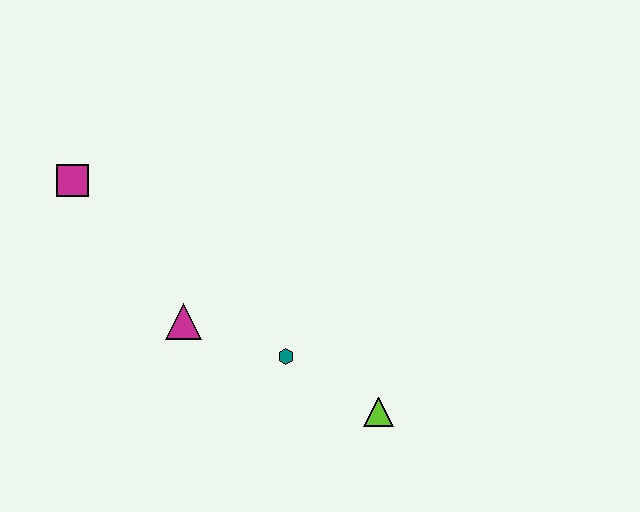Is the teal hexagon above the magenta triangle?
No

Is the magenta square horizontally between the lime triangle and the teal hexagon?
No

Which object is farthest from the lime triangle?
The magenta square is farthest from the lime triangle.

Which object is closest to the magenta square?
The magenta triangle is closest to the magenta square.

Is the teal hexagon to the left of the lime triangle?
Yes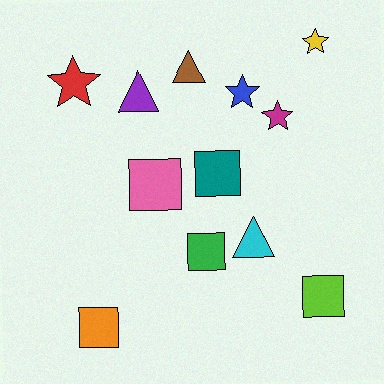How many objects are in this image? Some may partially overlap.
There are 12 objects.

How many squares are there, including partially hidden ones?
There are 5 squares.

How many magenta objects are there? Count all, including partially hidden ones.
There is 1 magenta object.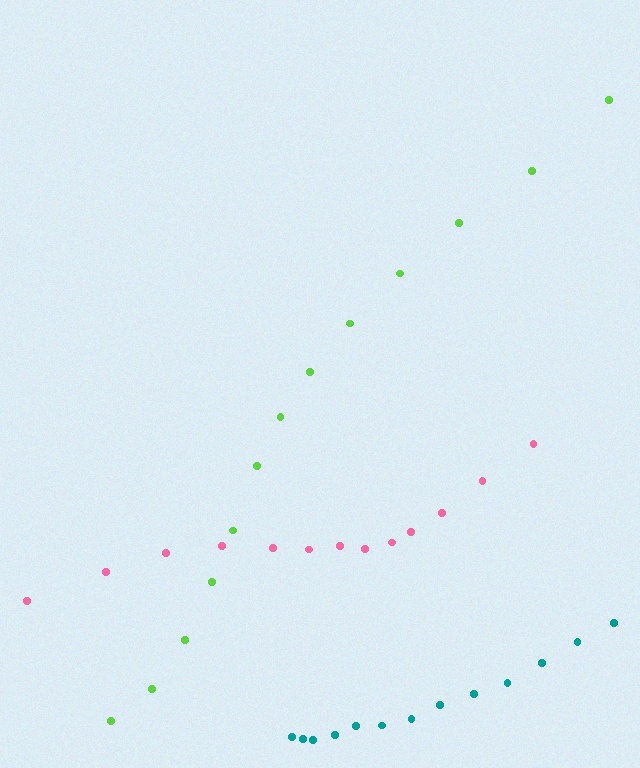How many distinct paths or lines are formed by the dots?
There are 3 distinct paths.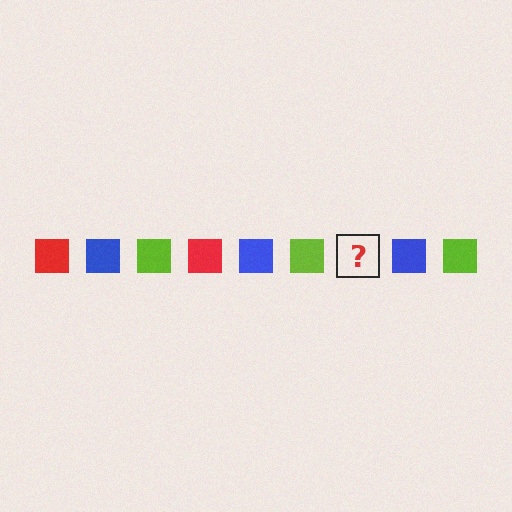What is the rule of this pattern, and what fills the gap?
The rule is that the pattern cycles through red, blue, lime squares. The gap should be filled with a red square.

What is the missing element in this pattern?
The missing element is a red square.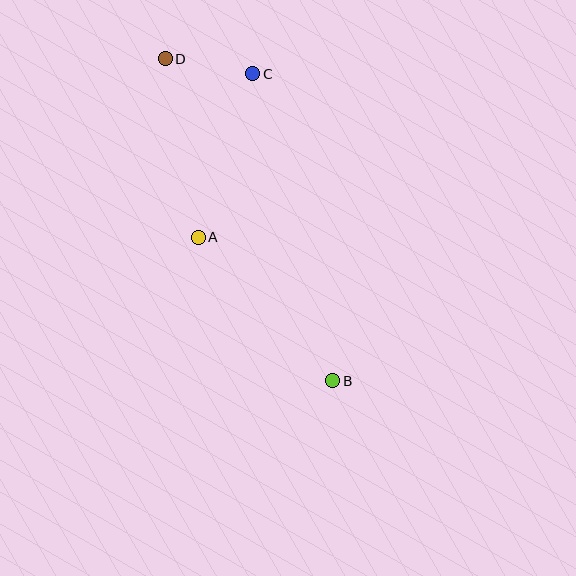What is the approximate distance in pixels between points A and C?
The distance between A and C is approximately 172 pixels.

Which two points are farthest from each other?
Points B and D are farthest from each other.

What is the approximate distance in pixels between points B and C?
The distance between B and C is approximately 317 pixels.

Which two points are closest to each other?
Points C and D are closest to each other.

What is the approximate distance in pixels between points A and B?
The distance between A and B is approximately 197 pixels.